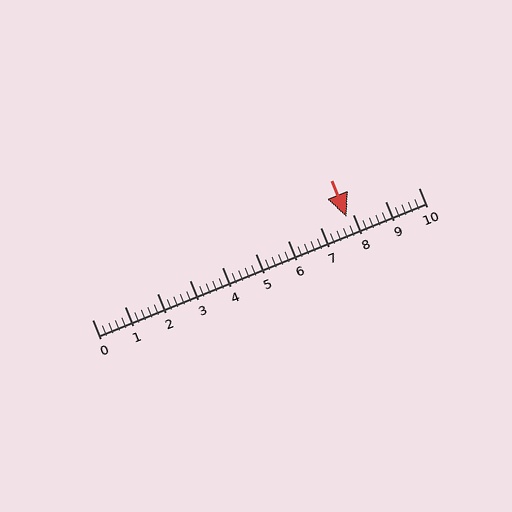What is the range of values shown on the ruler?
The ruler shows values from 0 to 10.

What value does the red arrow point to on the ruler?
The red arrow points to approximately 7.8.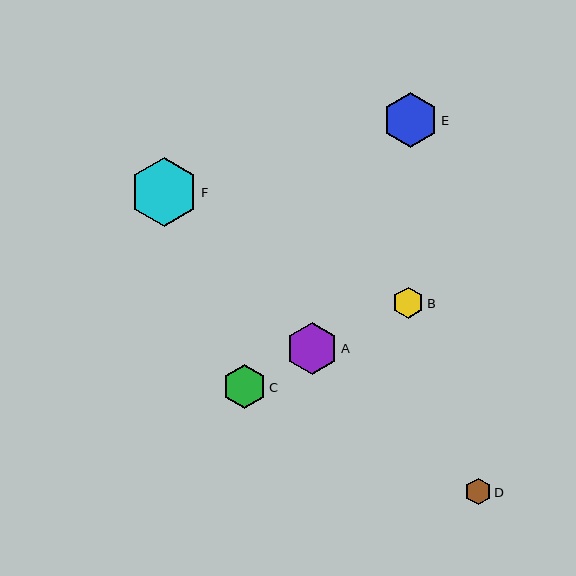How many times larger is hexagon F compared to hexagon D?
Hexagon F is approximately 2.6 times the size of hexagon D.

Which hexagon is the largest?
Hexagon F is the largest with a size of approximately 68 pixels.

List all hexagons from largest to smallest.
From largest to smallest: F, E, A, C, B, D.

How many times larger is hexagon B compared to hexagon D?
Hexagon B is approximately 1.2 times the size of hexagon D.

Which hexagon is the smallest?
Hexagon D is the smallest with a size of approximately 26 pixels.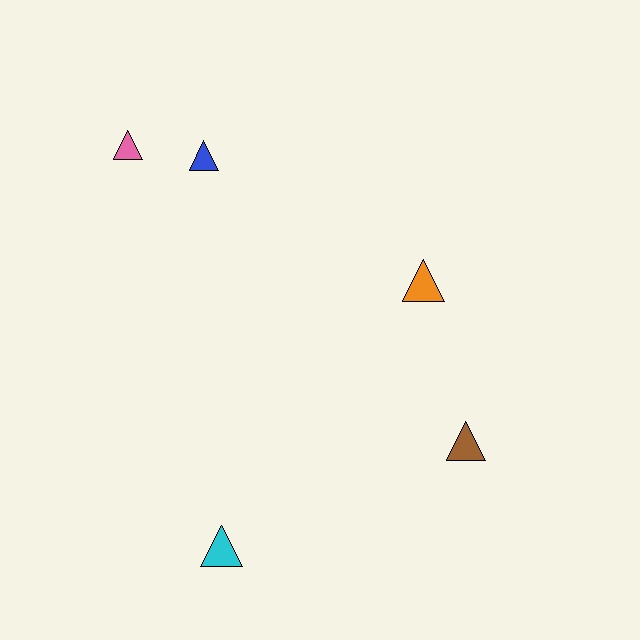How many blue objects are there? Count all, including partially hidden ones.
There is 1 blue object.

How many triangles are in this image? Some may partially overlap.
There are 5 triangles.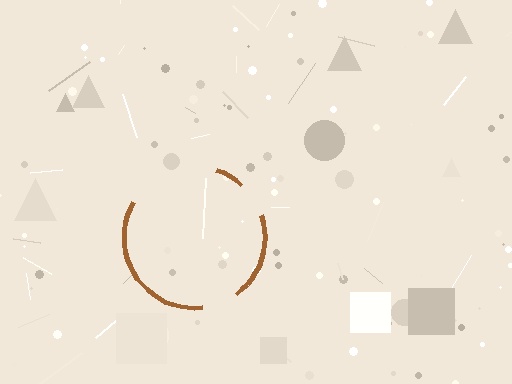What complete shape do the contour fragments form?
The contour fragments form a circle.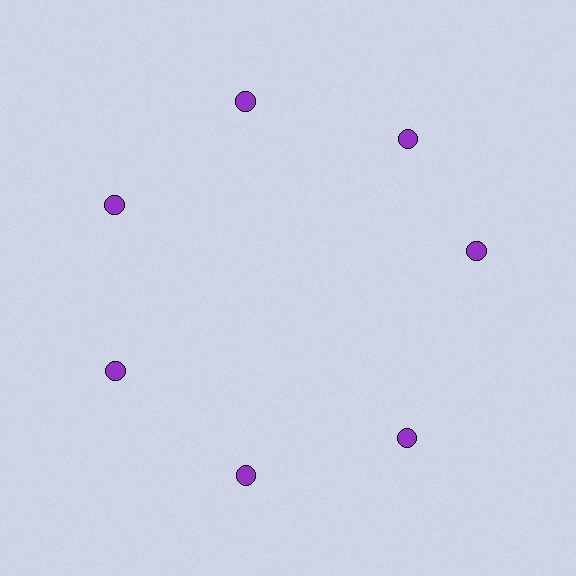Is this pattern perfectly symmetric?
No. The 7 purple circles are arranged in a ring, but one element near the 3 o'clock position is rotated out of alignment along the ring, breaking the 7-fold rotational symmetry.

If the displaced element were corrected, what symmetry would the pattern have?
It would have 7-fold rotational symmetry — the pattern would map onto itself every 51 degrees.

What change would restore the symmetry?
The symmetry would be restored by rotating it back into even spacing with its neighbors so that all 7 circles sit at equal angles and equal distance from the center.